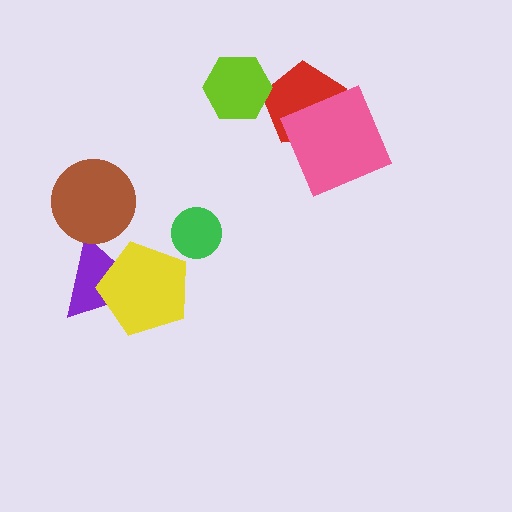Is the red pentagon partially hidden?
Yes, it is partially covered by another shape.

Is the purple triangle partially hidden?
Yes, it is partially covered by another shape.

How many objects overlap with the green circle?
0 objects overlap with the green circle.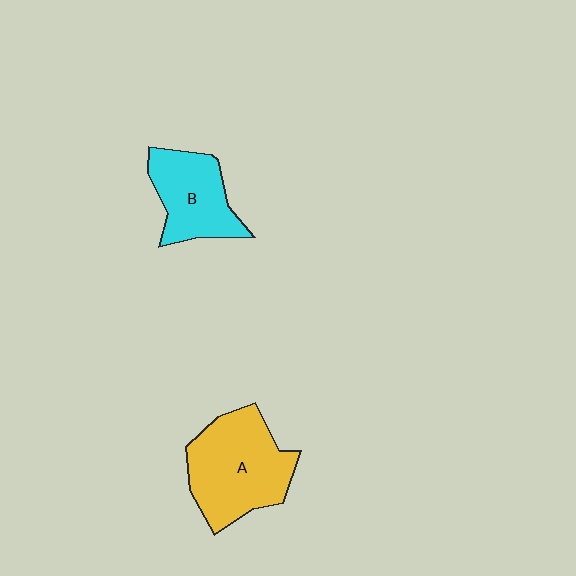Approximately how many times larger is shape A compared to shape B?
Approximately 1.4 times.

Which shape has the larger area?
Shape A (yellow).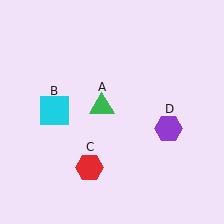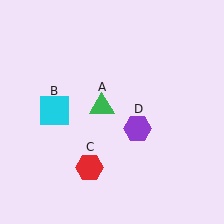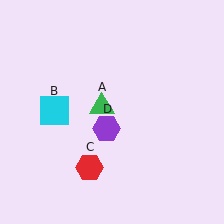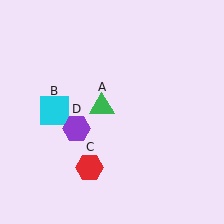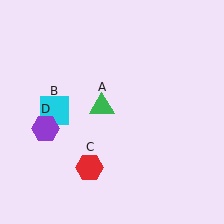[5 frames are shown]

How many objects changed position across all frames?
1 object changed position: purple hexagon (object D).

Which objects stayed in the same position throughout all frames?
Green triangle (object A) and cyan square (object B) and red hexagon (object C) remained stationary.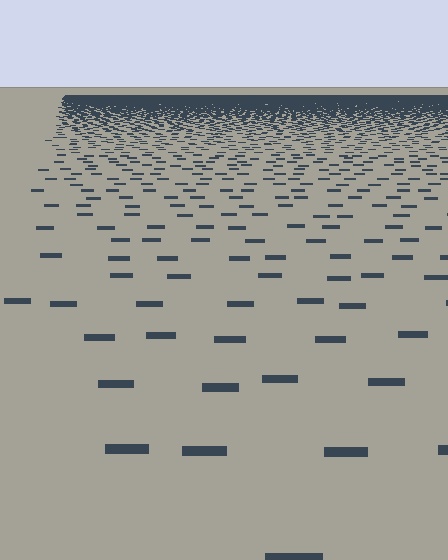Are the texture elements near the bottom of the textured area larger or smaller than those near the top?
Larger. Near the bottom, elements are closer to the viewer and appear at a bigger on-screen size.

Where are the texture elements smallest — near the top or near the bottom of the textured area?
Near the top.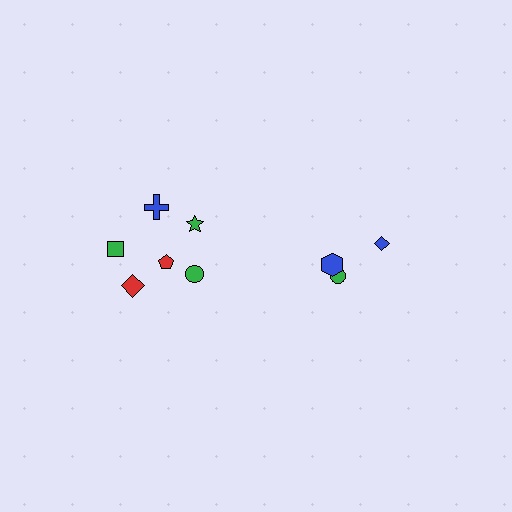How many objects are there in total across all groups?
There are 9 objects.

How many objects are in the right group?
There are 3 objects.